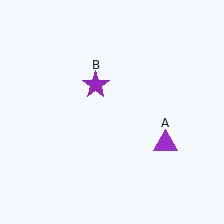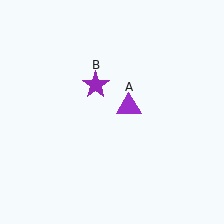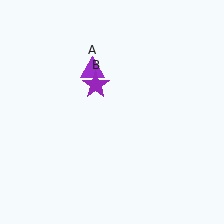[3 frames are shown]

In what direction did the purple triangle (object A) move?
The purple triangle (object A) moved up and to the left.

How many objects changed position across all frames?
1 object changed position: purple triangle (object A).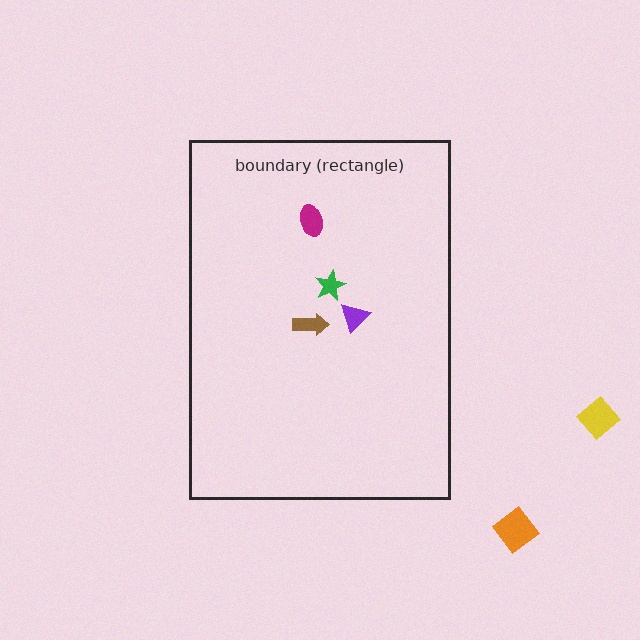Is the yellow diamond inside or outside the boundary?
Outside.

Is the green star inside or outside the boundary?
Inside.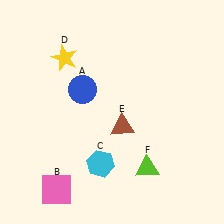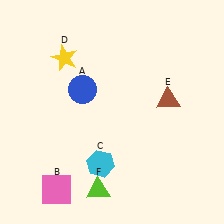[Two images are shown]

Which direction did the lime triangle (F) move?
The lime triangle (F) moved left.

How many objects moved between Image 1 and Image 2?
2 objects moved between the two images.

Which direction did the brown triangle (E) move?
The brown triangle (E) moved right.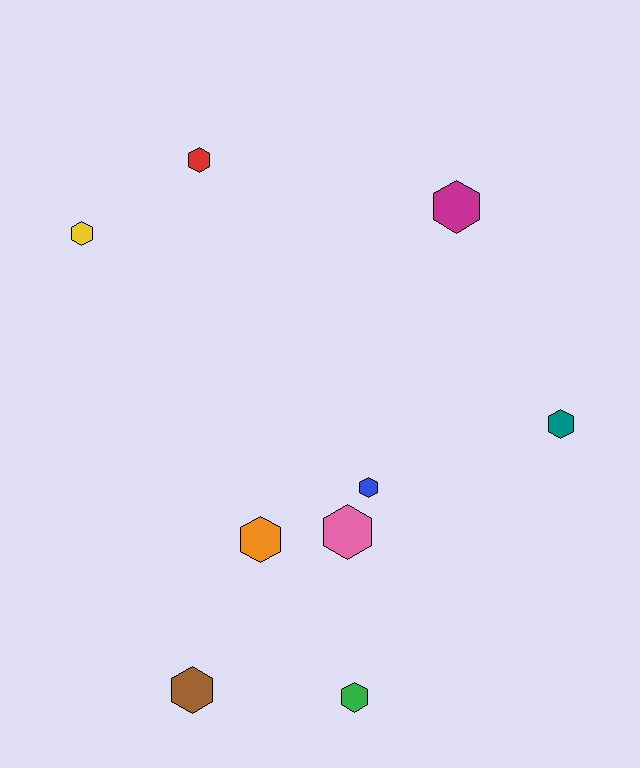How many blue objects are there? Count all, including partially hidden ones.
There is 1 blue object.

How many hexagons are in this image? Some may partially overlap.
There are 9 hexagons.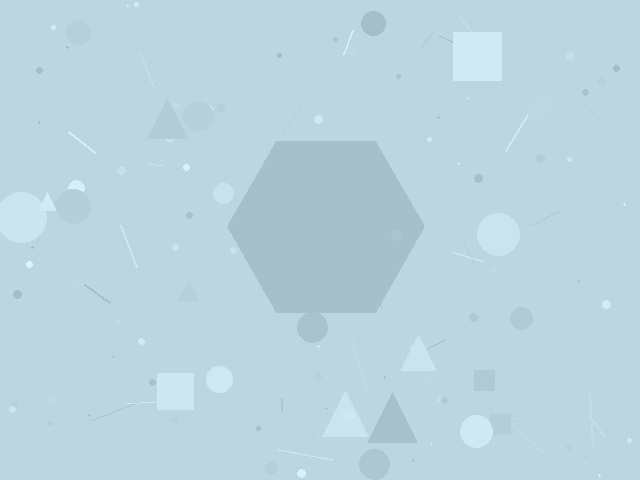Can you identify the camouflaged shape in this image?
The camouflaged shape is a hexagon.